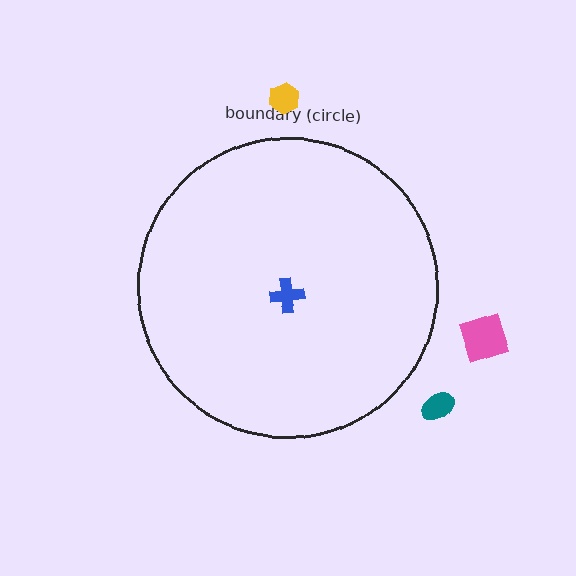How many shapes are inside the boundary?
1 inside, 3 outside.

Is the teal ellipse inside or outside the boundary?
Outside.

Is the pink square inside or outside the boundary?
Outside.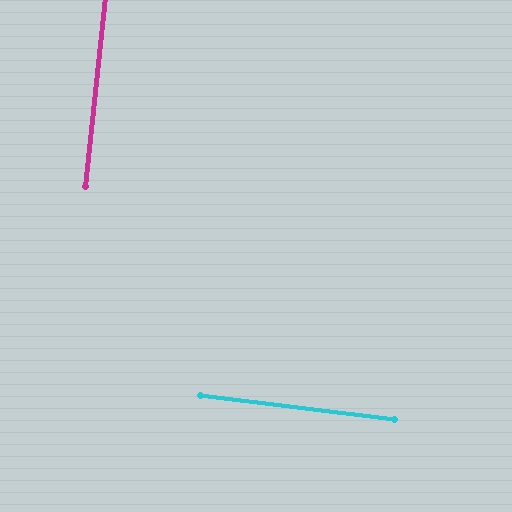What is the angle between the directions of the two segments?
Approximately 89 degrees.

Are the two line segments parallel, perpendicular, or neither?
Perpendicular — they meet at approximately 89°.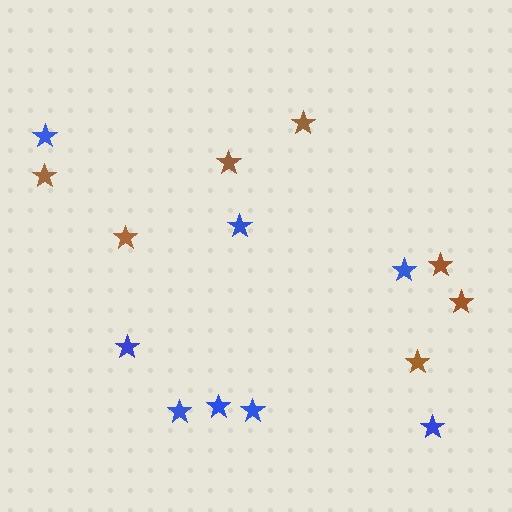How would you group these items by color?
There are 2 groups: one group of blue stars (8) and one group of brown stars (7).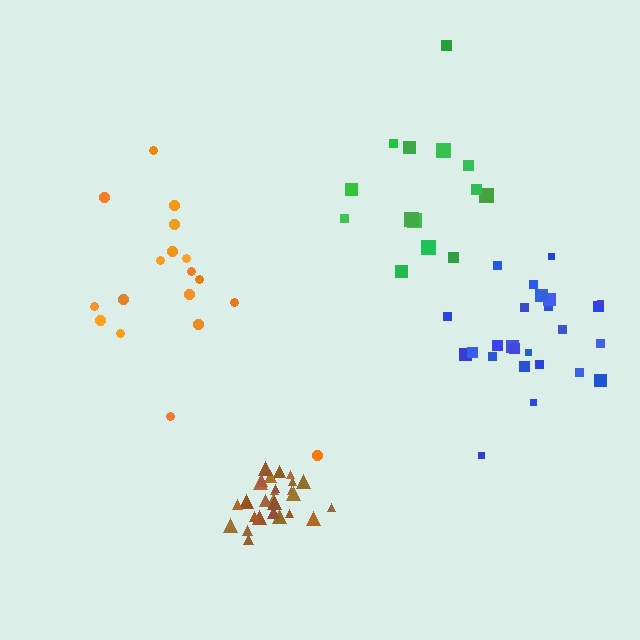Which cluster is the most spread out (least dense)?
Orange.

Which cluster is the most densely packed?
Brown.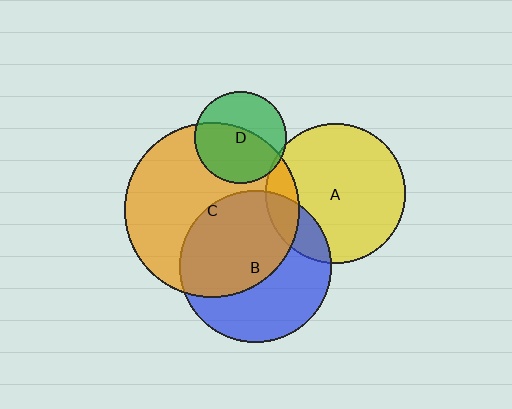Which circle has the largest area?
Circle C (orange).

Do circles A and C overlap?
Yes.